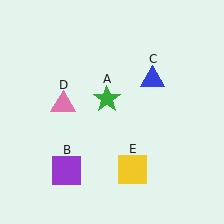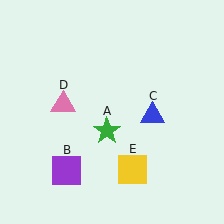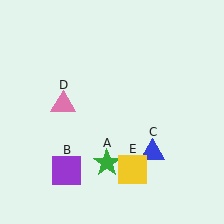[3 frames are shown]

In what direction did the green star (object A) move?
The green star (object A) moved down.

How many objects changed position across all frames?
2 objects changed position: green star (object A), blue triangle (object C).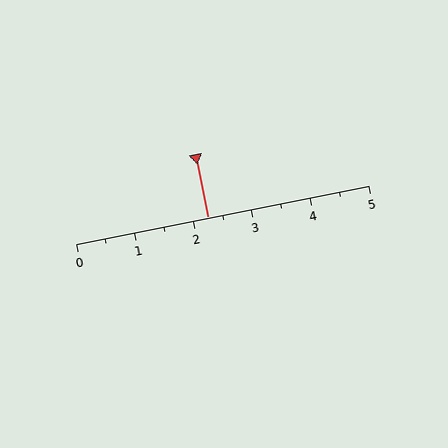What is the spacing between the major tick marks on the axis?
The major ticks are spaced 1 apart.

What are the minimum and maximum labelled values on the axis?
The axis runs from 0 to 5.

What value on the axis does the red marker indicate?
The marker indicates approximately 2.2.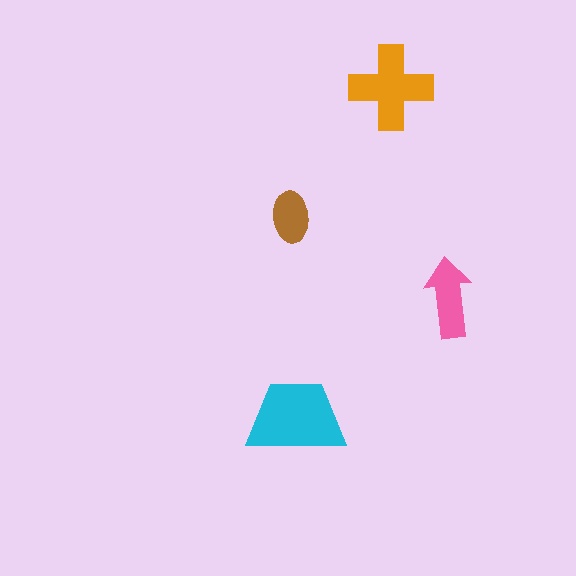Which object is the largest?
The cyan trapezoid.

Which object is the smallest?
The brown ellipse.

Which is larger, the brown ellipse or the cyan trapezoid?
The cyan trapezoid.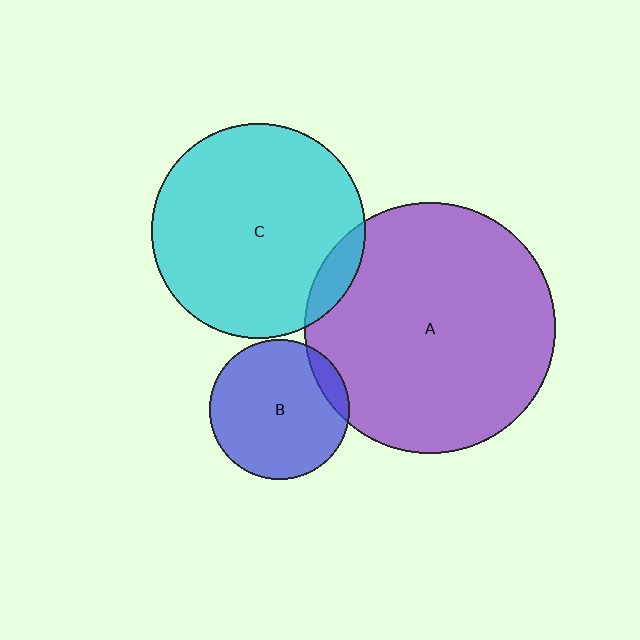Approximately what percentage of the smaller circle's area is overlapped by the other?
Approximately 10%.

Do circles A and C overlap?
Yes.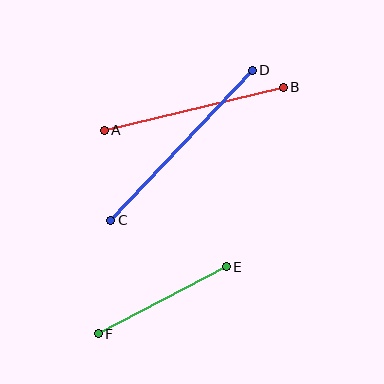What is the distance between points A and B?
The distance is approximately 184 pixels.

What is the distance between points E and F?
The distance is approximately 144 pixels.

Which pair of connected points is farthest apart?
Points C and D are farthest apart.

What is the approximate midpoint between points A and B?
The midpoint is at approximately (194, 109) pixels.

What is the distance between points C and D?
The distance is approximately 206 pixels.